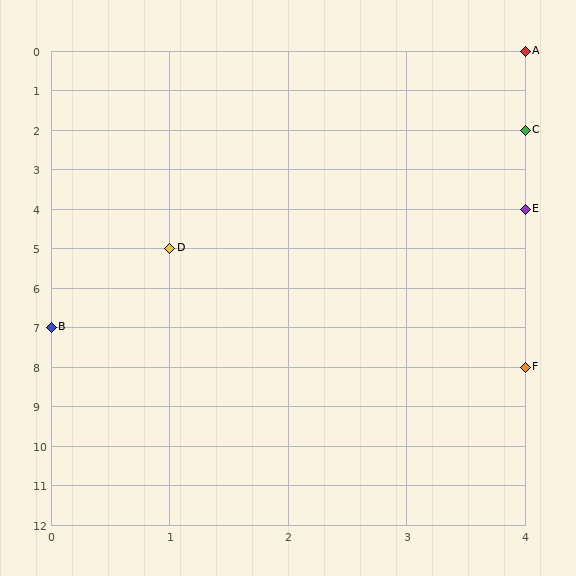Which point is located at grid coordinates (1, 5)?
Point D is at (1, 5).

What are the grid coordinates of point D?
Point D is at grid coordinates (1, 5).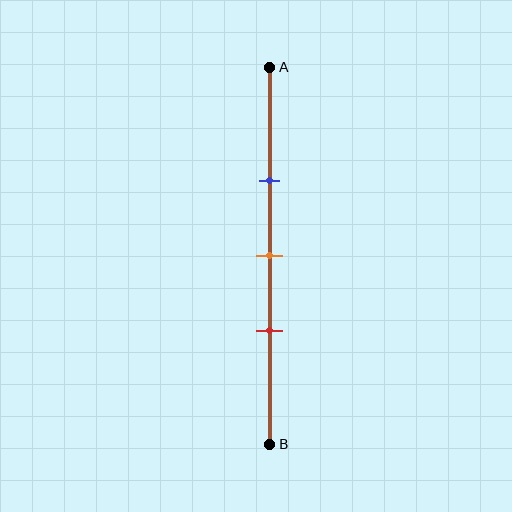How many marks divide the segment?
There are 3 marks dividing the segment.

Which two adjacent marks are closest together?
The orange and red marks are the closest adjacent pair.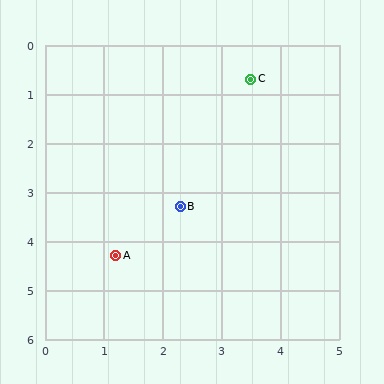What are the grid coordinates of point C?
Point C is at approximately (3.5, 0.7).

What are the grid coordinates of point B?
Point B is at approximately (2.3, 3.3).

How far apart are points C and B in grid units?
Points C and B are about 2.9 grid units apart.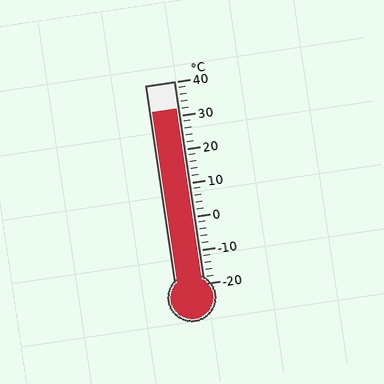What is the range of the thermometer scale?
The thermometer scale ranges from -20°C to 40°C.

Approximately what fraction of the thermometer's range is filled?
The thermometer is filled to approximately 85% of its range.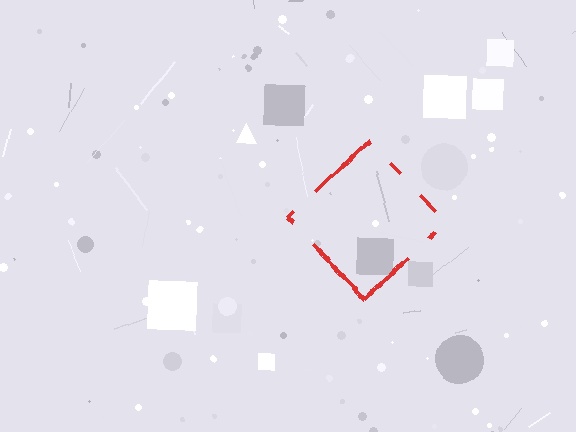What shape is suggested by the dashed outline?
The dashed outline suggests a diamond.